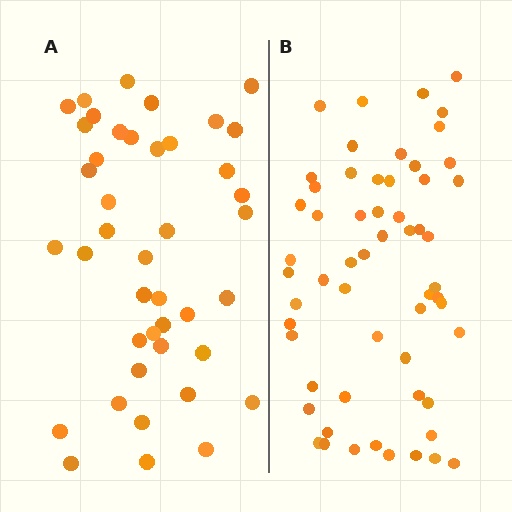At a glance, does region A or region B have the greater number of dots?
Region B (the right region) has more dots.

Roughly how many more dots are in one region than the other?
Region B has approximately 15 more dots than region A.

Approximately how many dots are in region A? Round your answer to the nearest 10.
About 40 dots. (The exact count is 42, which rounds to 40.)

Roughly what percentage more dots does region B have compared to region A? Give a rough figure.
About 40% more.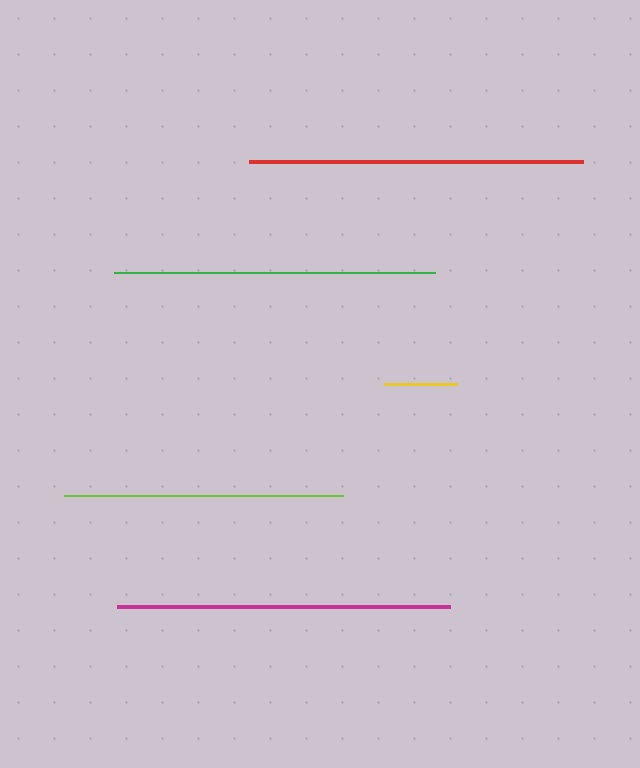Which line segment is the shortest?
The yellow line is the shortest at approximately 73 pixels.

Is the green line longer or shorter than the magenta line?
The magenta line is longer than the green line.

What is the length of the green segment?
The green segment is approximately 321 pixels long.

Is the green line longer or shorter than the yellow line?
The green line is longer than the yellow line.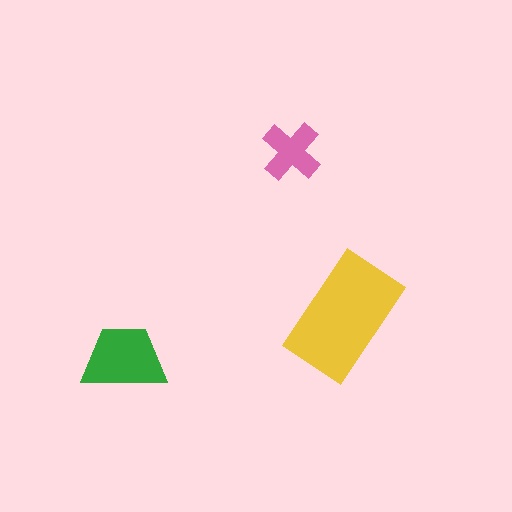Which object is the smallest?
The pink cross.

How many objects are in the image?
There are 3 objects in the image.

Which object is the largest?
The yellow rectangle.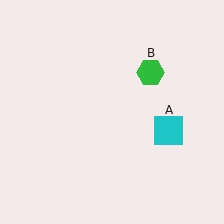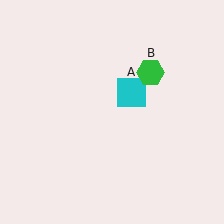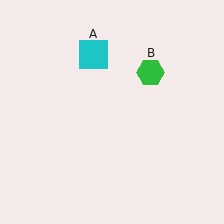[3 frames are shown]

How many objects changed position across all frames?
1 object changed position: cyan square (object A).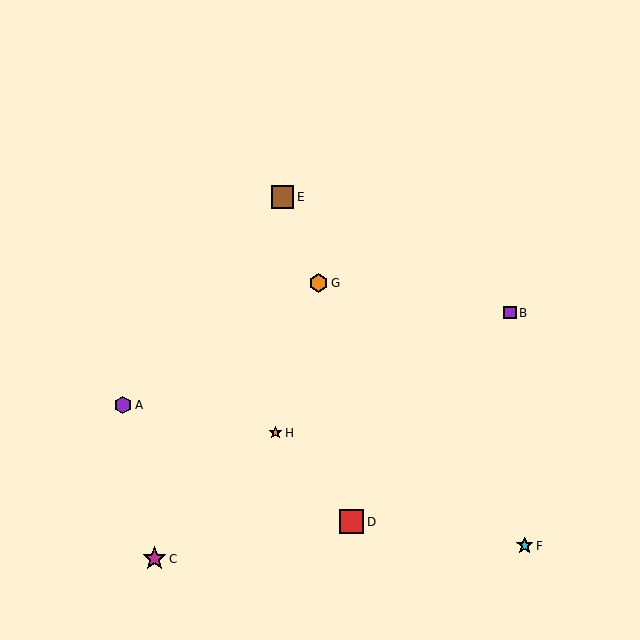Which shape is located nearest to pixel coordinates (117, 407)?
The purple hexagon (labeled A) at (123, 405) is nearest to that location.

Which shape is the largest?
The red square (labeled D) is the largest.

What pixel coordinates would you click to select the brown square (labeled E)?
Click at (283, 197) to select the brown square E.